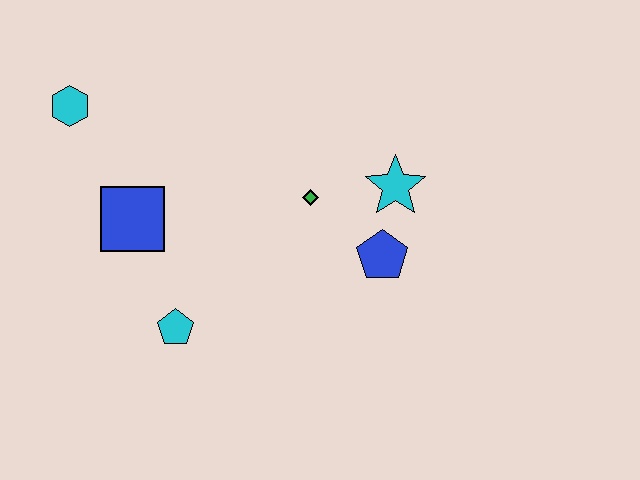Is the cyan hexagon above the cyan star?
Yes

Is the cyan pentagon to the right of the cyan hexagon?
Yes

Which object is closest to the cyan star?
The blue pentagon is closest to the cyan star.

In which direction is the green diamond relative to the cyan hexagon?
The green diamond is to the right of the cyan hexagon.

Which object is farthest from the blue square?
The cyan star is farthest from the blue square.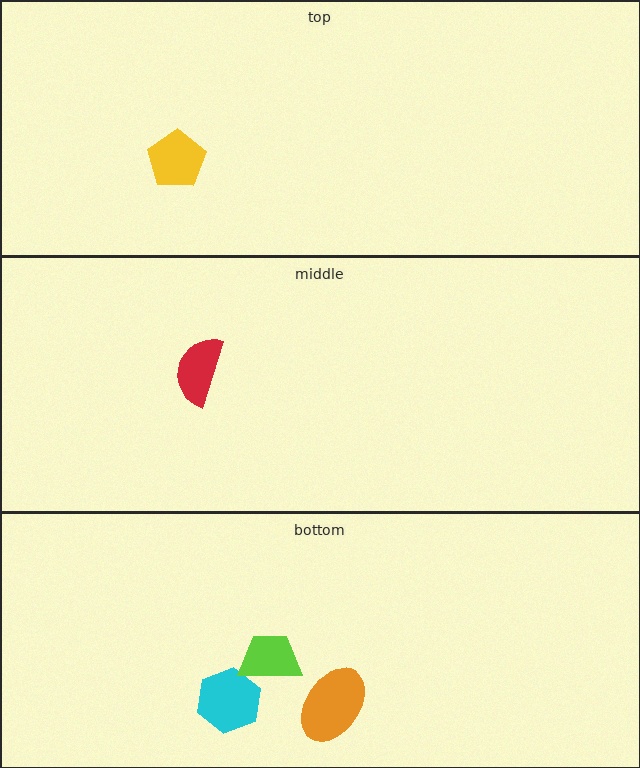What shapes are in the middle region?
The red semicircle.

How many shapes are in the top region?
1.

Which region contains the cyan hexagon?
The bottom region.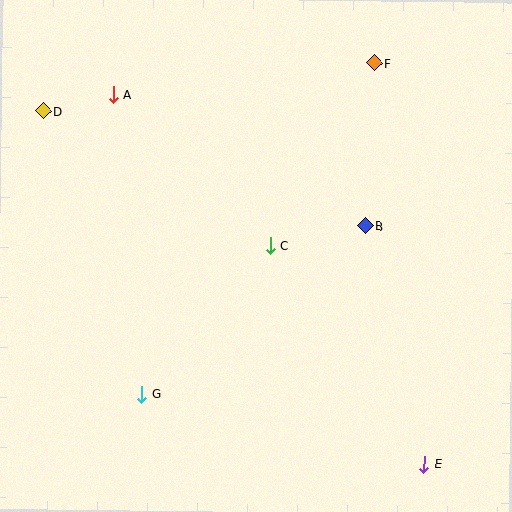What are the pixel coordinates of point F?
Point F is at (374, 63).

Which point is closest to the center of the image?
Point C at (270, 246) is closest to the center.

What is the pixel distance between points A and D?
The distance between A and D is 72 pixels.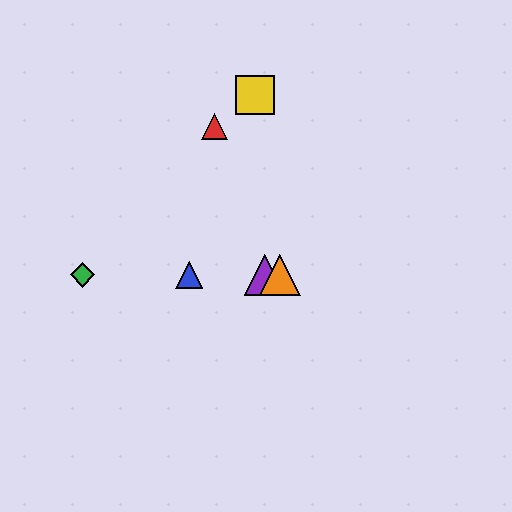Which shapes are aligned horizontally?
The blue triangle, the green diamond, the purple triangle, the orange triangle are aligned horizontally.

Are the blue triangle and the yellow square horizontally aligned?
No, the blue triangle is at y≈275 and the yellow square is at y≈95.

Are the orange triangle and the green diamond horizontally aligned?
Yes, both are at y≈275.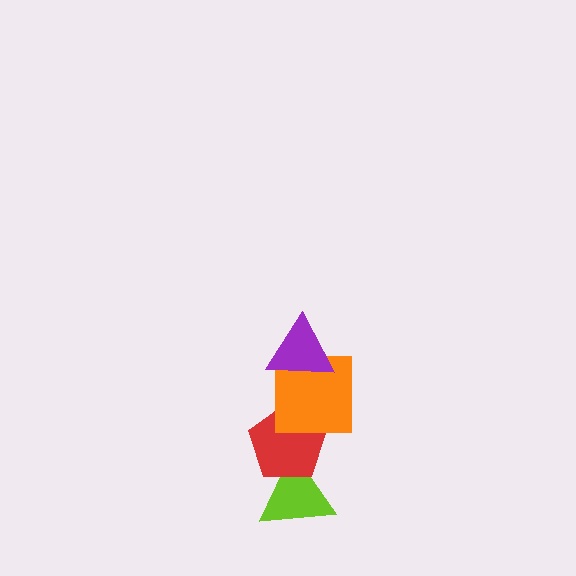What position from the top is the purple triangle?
The purple triangle is 1st from the top.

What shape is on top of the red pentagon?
The orange square is on top of the red pentagon.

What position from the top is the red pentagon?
The red pentagon is 3rd from the top.